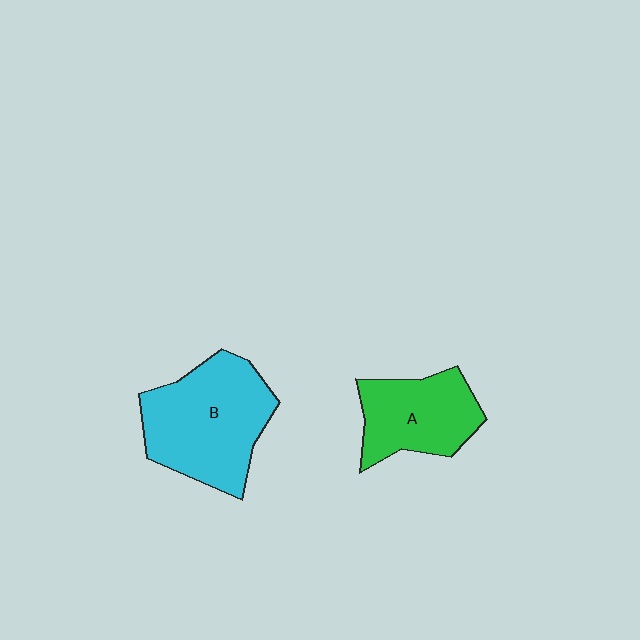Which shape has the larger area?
Shape B (cyan).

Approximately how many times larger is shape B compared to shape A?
Approximately 1.5 times.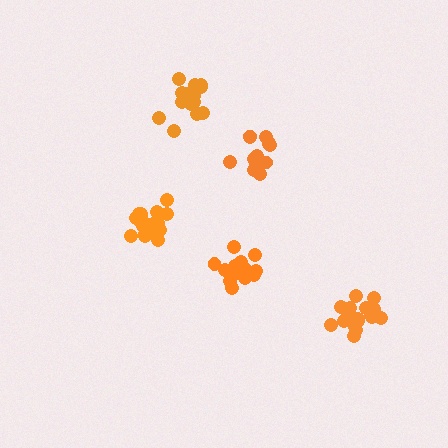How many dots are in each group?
Group 1: 14 dots, Group 2: 19 dots, Group 3: 16 dots, Group 4: 14 dots, Group 5: 18 dots (81 total).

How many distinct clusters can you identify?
There are 5 distinct clusters.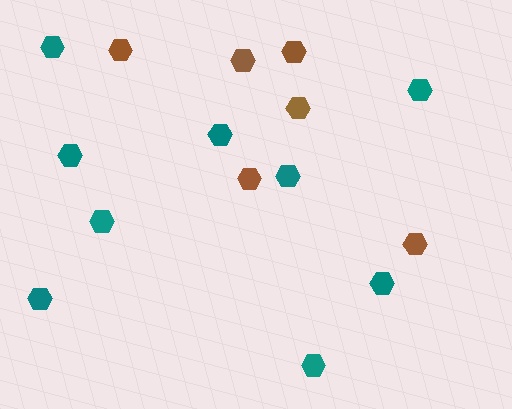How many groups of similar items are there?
There are 2 groups: one group of brown hexagons (6) and one group of teal hexagons (9).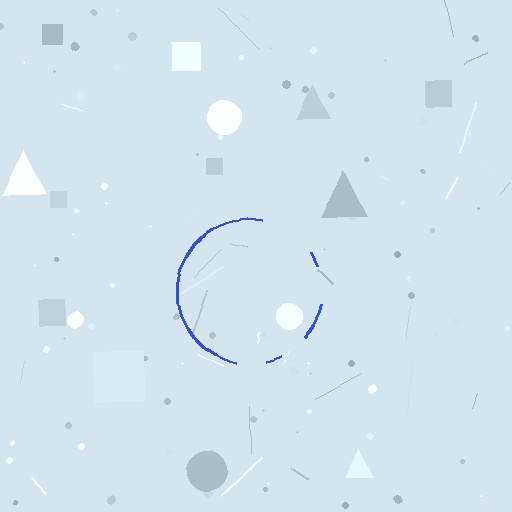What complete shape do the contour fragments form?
The contour fragments form a circle.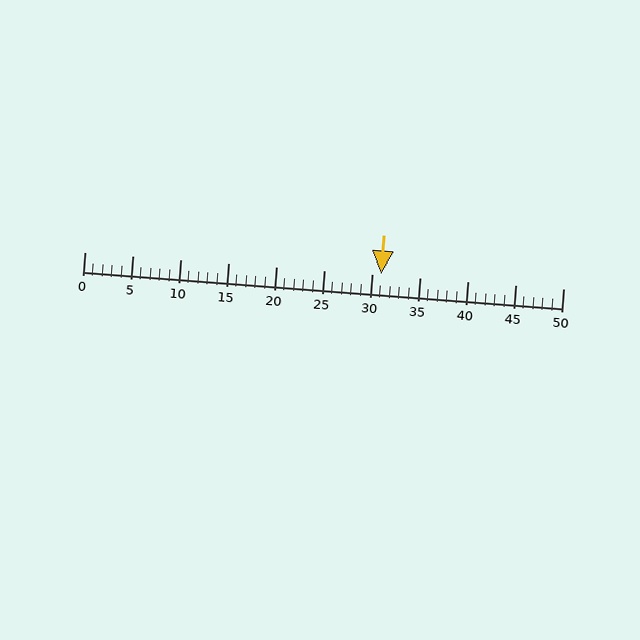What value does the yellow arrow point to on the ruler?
The yellow arrow points to approximately 31.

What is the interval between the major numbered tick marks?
The major tick marks are spaced 5 units apart.